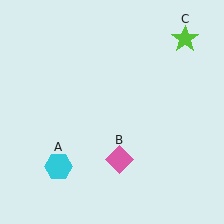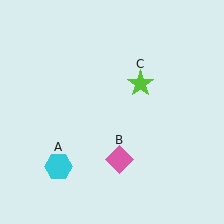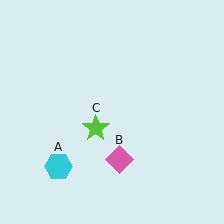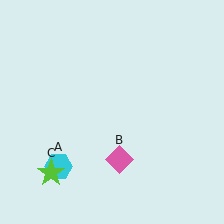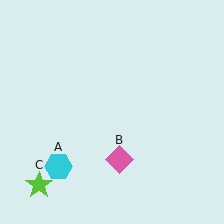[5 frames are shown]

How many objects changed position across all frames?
1 object changed position: lime star (object C).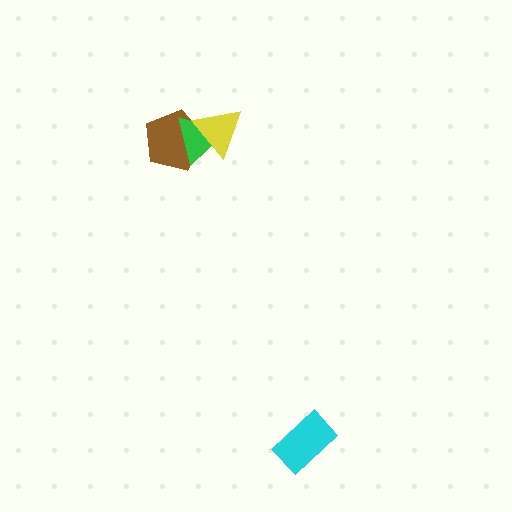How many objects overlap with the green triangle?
2 objects overlap with the green triangle.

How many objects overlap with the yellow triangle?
2 objects overlap with the yellow triangle.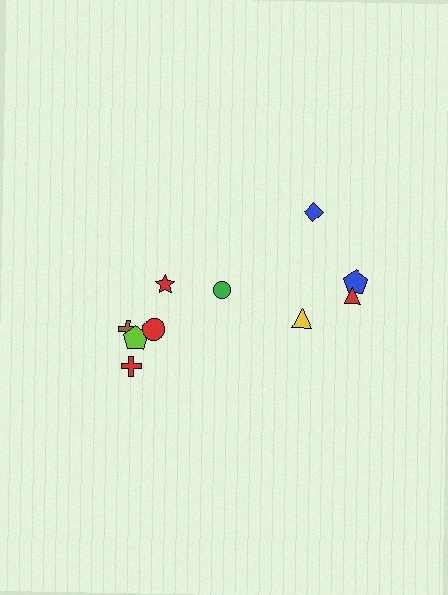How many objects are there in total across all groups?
There are 10 objects.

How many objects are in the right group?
There are 4 objects.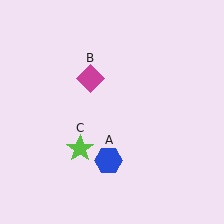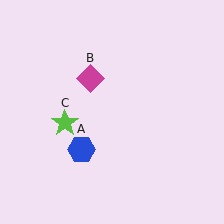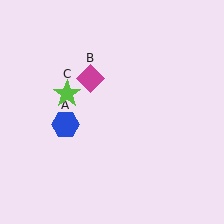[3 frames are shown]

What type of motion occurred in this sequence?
The blue hexagon (object A), lime star (object C) rotated clockwise around the center of the scene.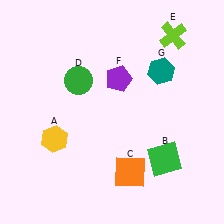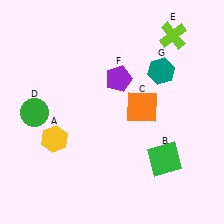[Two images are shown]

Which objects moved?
The objects that moved are: the orange square (C), the green circle (D).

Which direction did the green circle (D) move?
The green circle (D) moved left.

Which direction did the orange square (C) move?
The orange square (C) moved up.